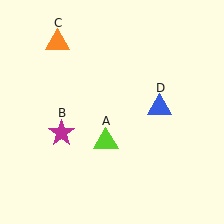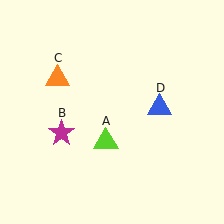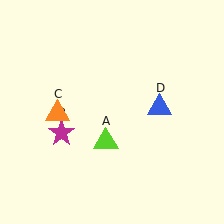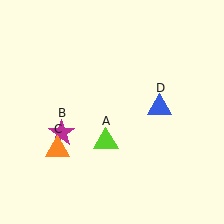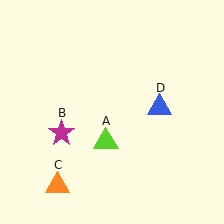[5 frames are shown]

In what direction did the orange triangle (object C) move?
The orange triangle (object C) moved down.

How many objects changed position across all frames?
1 object changed position: orange triangle (object C).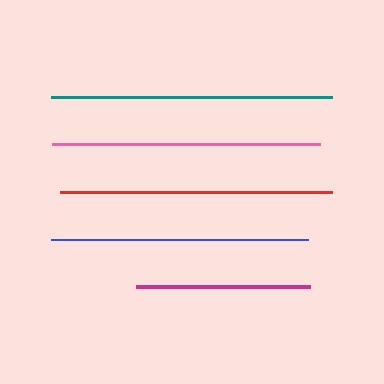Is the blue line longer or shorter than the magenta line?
The blue line is longer than the magenta line.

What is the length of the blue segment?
The blue segment is approximately 257 pixels long.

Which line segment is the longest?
The teal line is the longest at approximately 281 pixels.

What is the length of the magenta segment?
The magenta segment is approximately 173 pixels long.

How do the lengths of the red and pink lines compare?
The red and pink lines are approximately the same length.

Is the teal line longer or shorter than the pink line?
The teal line is longer than the pink line.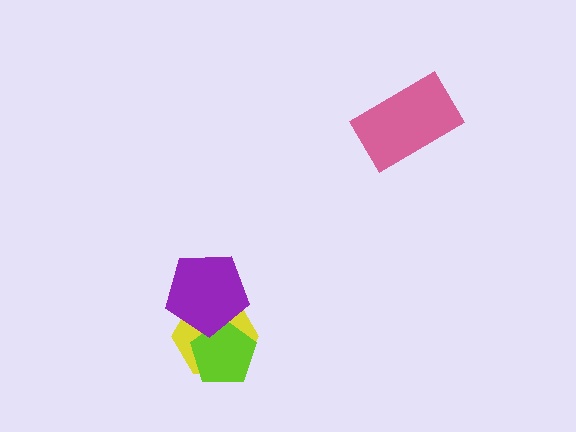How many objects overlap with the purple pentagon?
2 objects overlap with the purple pentagon.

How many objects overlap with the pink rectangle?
0 objects overlap with the pink rectangle.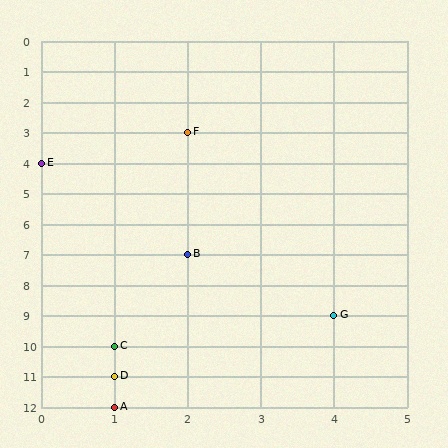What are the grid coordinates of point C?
Point C is at grid coordinates (1, 10).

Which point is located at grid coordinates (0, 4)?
Point E is at (0, 4).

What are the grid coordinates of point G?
Point G is at grid coordinates (4, 9).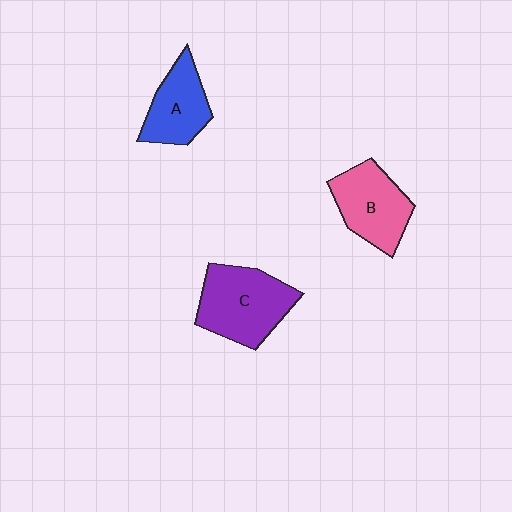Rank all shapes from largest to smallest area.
From largest to smallest: C (purple), B (pink), A (blue).